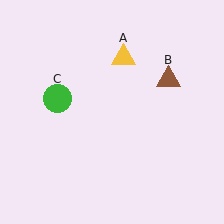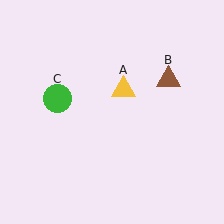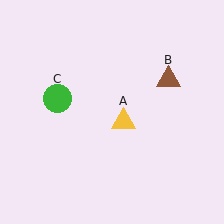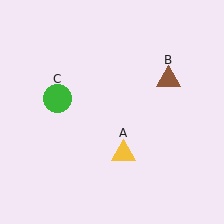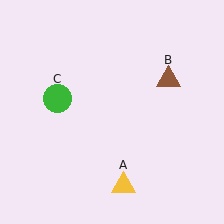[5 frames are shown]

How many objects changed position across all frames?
1 object changed position: yellow triangle (object A).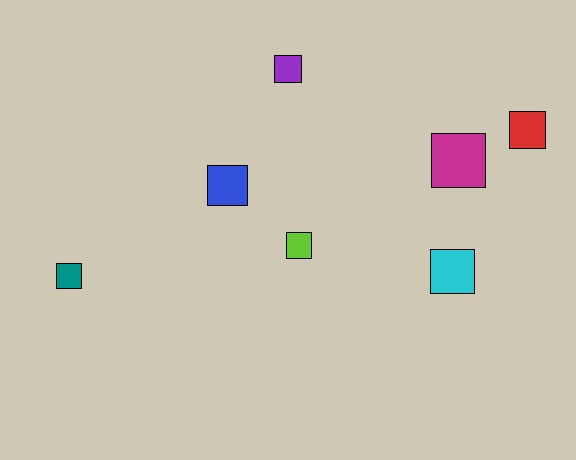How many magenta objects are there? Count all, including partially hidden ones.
There is 1 magenta object.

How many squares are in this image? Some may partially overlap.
There are 7 squares.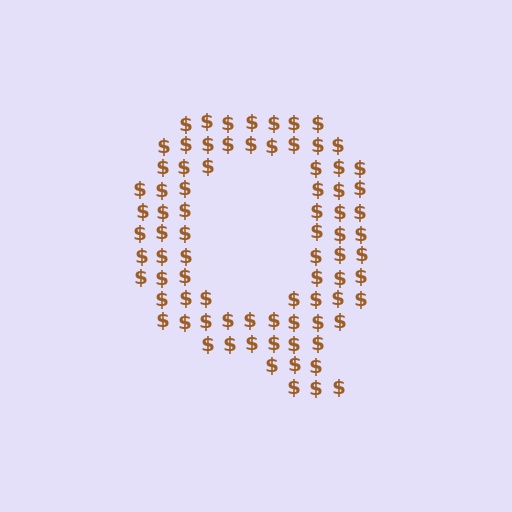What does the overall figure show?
The overall figure shows the letter Q.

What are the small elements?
The small elements are dollar signs.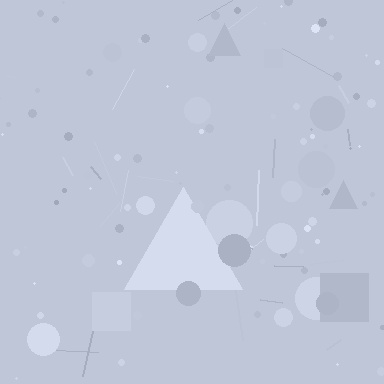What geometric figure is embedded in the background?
A triangle is embedded in the background.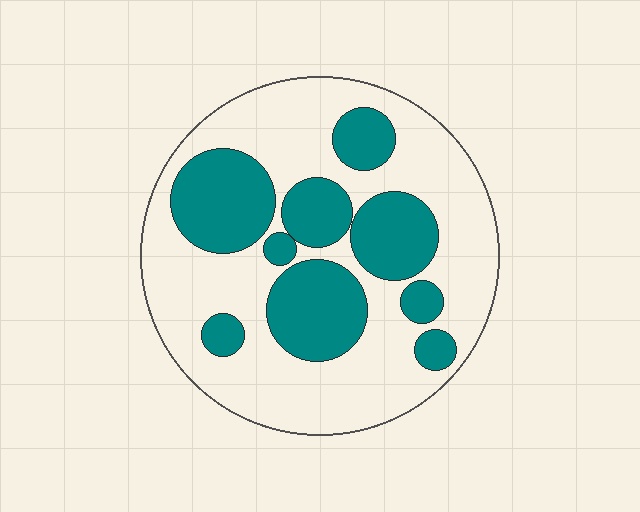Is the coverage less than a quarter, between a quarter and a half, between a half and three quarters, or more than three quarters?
Between a quarter and a half.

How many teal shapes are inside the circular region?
9.